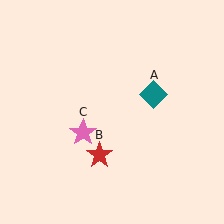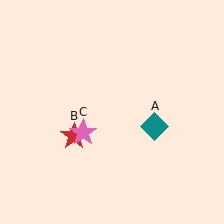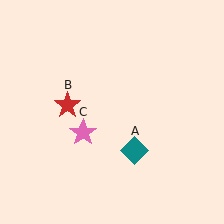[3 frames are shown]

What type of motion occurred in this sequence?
The teal diamond (object A), red star (object B) rotated clockwise around the center of the scene.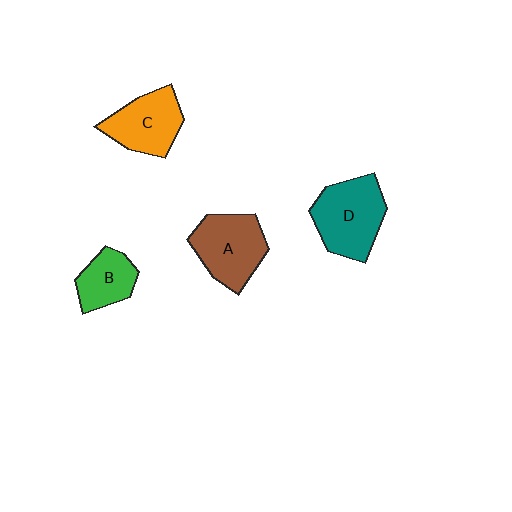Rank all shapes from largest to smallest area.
From largest to smallest: D (teal), A (brown), C (orange), B (green).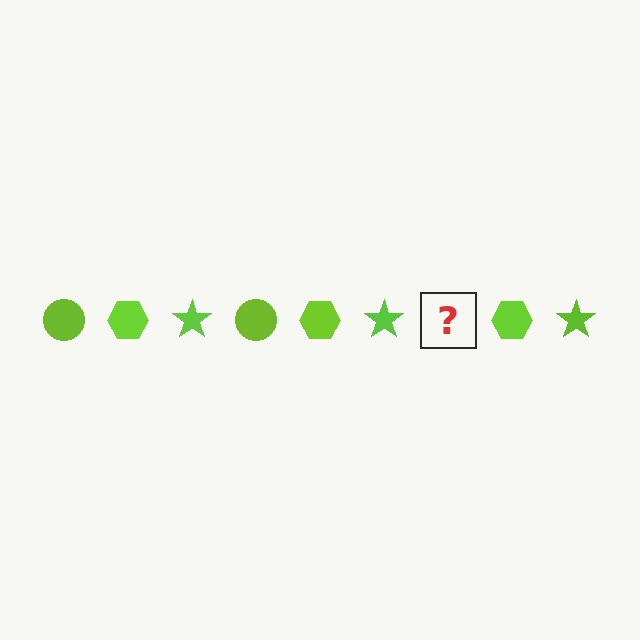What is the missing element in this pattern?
The missing element is a lime circle.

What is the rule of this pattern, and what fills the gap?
The rule is that the pattern cycles through circle, hexagon, star shapes in lime. The gap should be filled with a lime circle.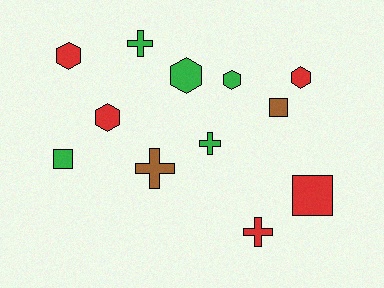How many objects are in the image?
There are 12 objects.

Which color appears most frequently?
Green, with 5 objects.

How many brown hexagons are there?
There are no brown hexagons.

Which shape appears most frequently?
Hexagon, with 5 objects.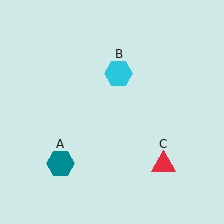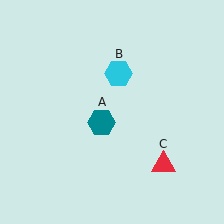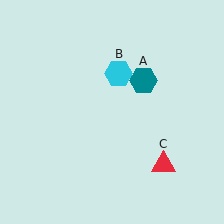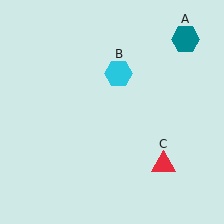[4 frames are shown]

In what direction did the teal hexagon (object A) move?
The teal hexagon (object A) moved up and to the right.